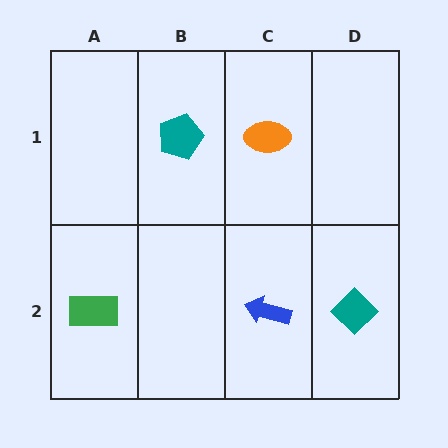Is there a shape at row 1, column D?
No, that cell is empty.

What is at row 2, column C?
A blue arrow.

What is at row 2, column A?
A green rectangle.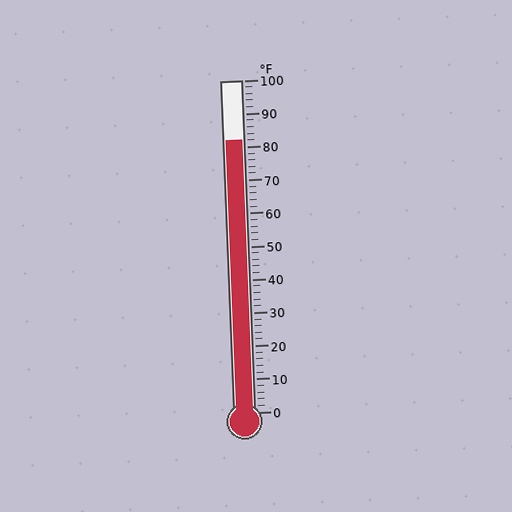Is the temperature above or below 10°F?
The temperature is above 10°F.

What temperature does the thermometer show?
The thermometer shows approximately 82°F.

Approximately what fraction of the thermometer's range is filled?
The thermometer is filled to approximately 80% of its range.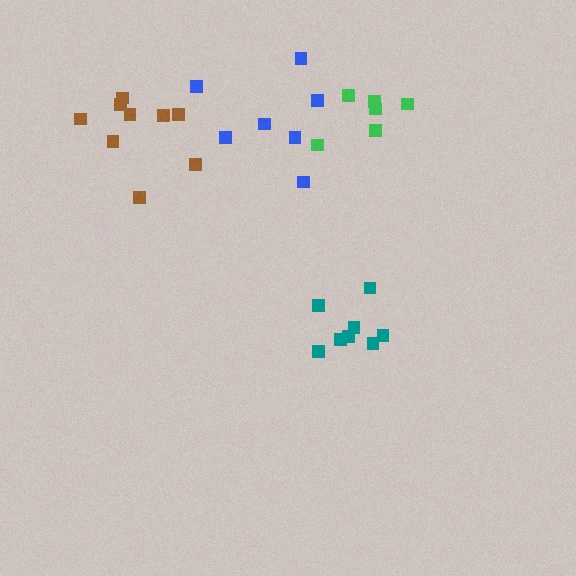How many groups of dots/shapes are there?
There are 4 groups.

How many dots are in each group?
Group 1: 6 dots, Group 2: 9 dots, Group 3: 8 dots, Group 4: 7 dots (30 total).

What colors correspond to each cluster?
The clusters are colored: green, brown, teal, blue.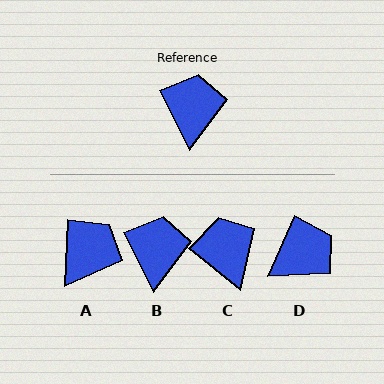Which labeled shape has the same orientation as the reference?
B.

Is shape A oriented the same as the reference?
No, it is off by about 29 degrees.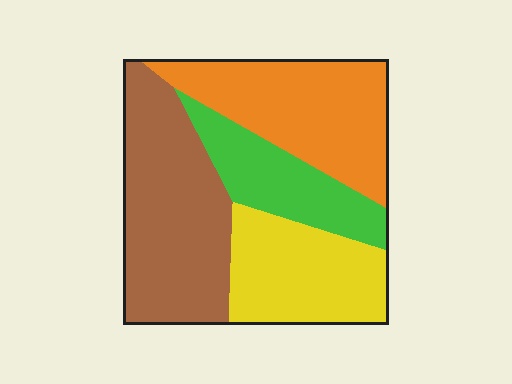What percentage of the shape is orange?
Orange takes up between a sixth and a third of the shape.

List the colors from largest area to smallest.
From largest to smallest: brown, orange, yellow, green.